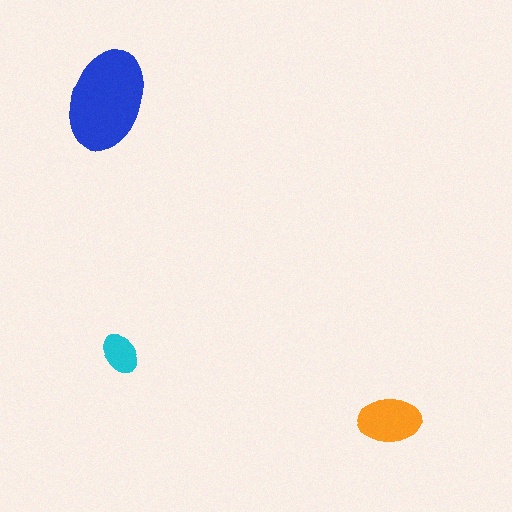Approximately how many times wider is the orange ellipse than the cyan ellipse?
About 1.5 times wider.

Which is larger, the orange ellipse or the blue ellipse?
The blue one.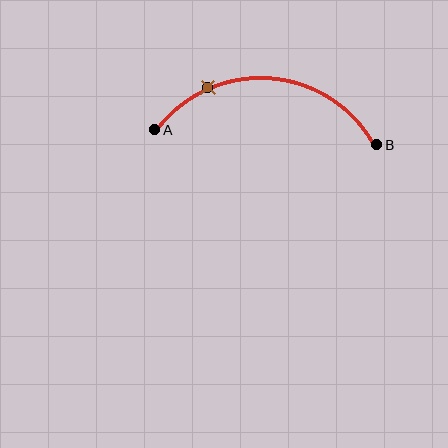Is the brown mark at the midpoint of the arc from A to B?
No. The brown mark lies on the arc but is closer to endpoint A. The arc midpoint would be at the point on the curve equidistant along the arc from both A and B.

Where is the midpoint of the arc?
The arc midpoint is the point on the curve farthest from the straight line joining A and B. It sits above that line.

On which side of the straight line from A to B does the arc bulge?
The arc bulges above the straight line connecting A and B.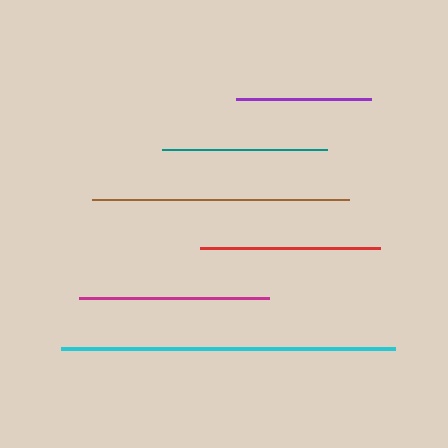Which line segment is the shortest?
The purple line is the shortest at approximately 136 pixels.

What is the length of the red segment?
The red segment is approximately 180 pixels long.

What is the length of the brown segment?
The brown segment is approximately 257 pixels long.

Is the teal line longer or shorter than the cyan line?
The cyan line is longer than the teal line.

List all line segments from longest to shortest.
From longest to shortest: cyan, brown, magenta, red, teal, purple.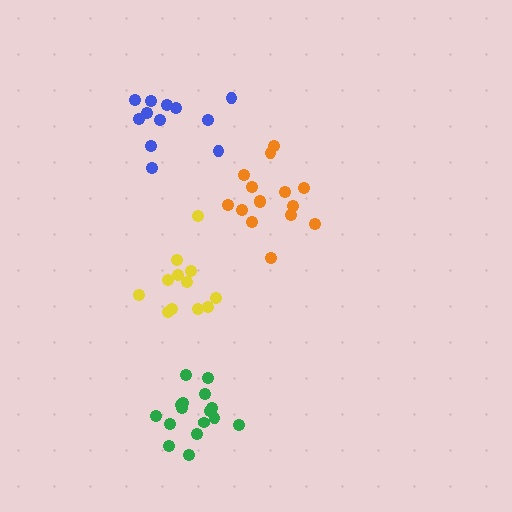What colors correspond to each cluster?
The clusters are colored: blue, yellow, green, orange.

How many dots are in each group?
Group 1: 12 dots, Group 2: 12 dots, Group 3: 16 dots, Group 4: 15 dots (55 total).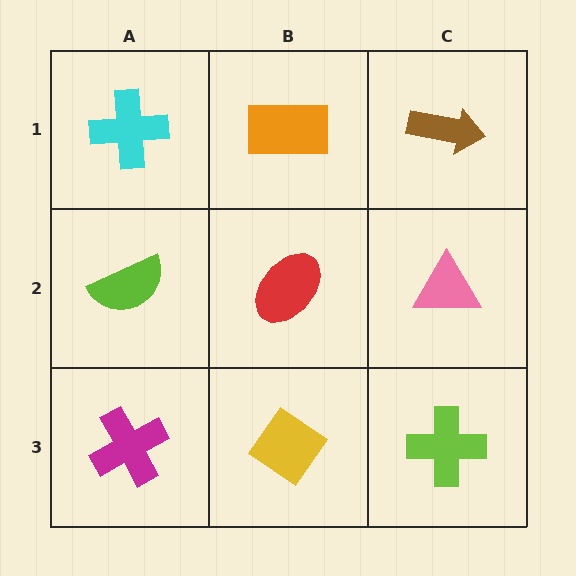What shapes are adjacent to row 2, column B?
An orange rectangle (row 1, column B), a yellow diamond (row 3, column B), a lime semicircle (row 2, column A), a pink triangle (row 2, column C).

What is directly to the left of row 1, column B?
A cyan cross.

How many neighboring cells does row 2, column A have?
3.